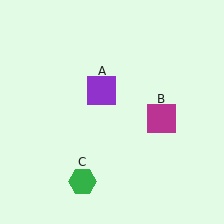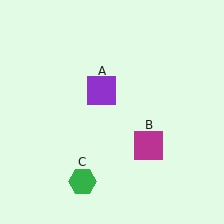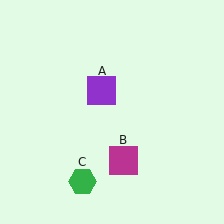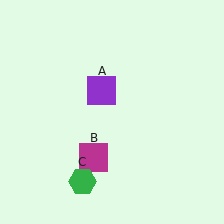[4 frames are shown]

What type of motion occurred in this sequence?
The magenta square (object B) rotated clockwise around the center of the scene.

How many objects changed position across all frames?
1 object changed position: magenta square (object B).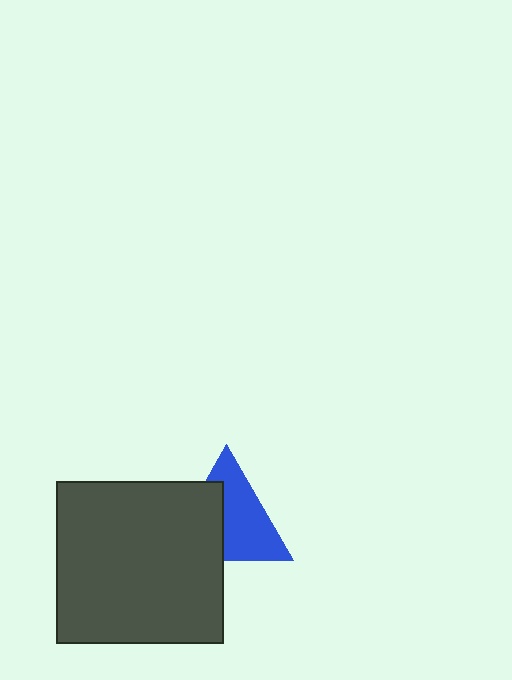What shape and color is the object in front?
The object in front is a dark gray rectangle.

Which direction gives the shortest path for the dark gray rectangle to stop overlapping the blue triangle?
Moving left gives the shortest separation.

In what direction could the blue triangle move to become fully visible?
The blue triangle could move right. That would shift it out from behind the dark gray rectangle entirely.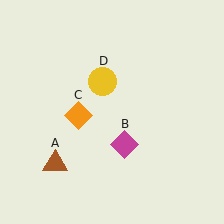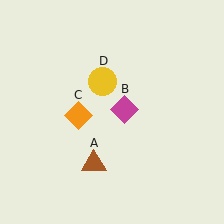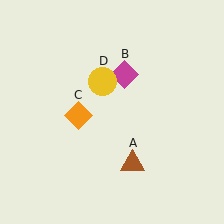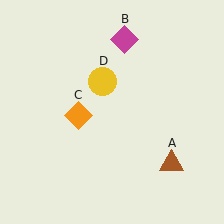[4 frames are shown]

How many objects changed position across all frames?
2 objects changed position: brown triangle (object A), magenta diamond (object B).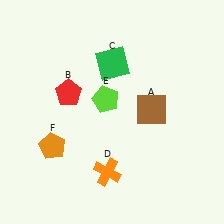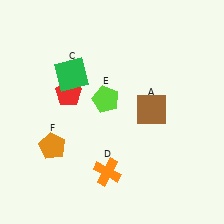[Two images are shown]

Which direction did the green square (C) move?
The green square (C) moved left.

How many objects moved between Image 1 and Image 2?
1 object moved between the two images.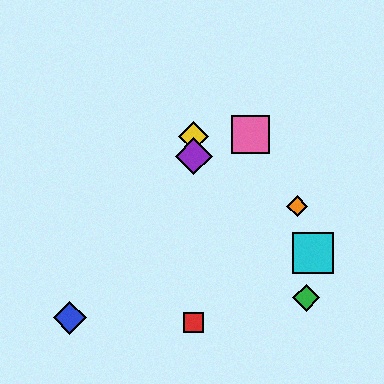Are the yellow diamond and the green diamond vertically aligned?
No, the yellow diamond is at x≈194 and the green diamond is at x≈306.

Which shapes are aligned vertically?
The red square, the yellow diamond, the purple diamond are aligned vertically.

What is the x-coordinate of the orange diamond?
The orange diamond is at x≈297.